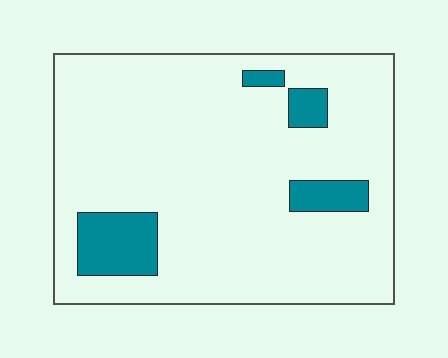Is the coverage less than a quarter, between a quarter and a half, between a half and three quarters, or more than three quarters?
Less than a quarter.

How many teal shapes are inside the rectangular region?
4.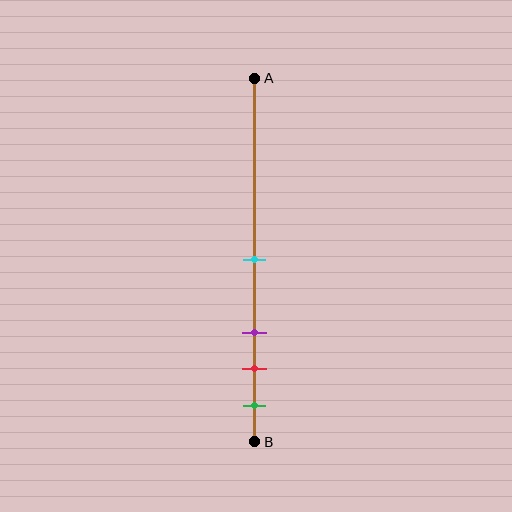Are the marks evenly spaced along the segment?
No, the marks are not evenly spaced.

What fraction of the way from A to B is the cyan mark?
The cyan mark is approximately 50% (0.5) of the way from A to B.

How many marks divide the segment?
There are 4 marks dividing the segment.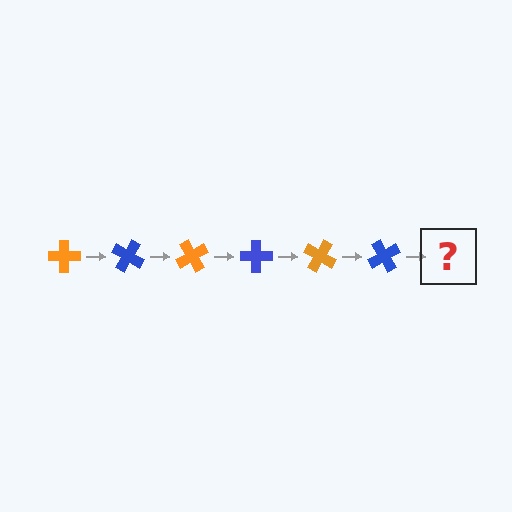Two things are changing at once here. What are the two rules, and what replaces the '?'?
The two rules are that it rotates 30 degrees each step and the color cycles through orange and blue. The '?' should be an orange cross, rotated 180 degrees from the start.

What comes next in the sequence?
The next element should be an orange cross, rotated 180 degrees from the start.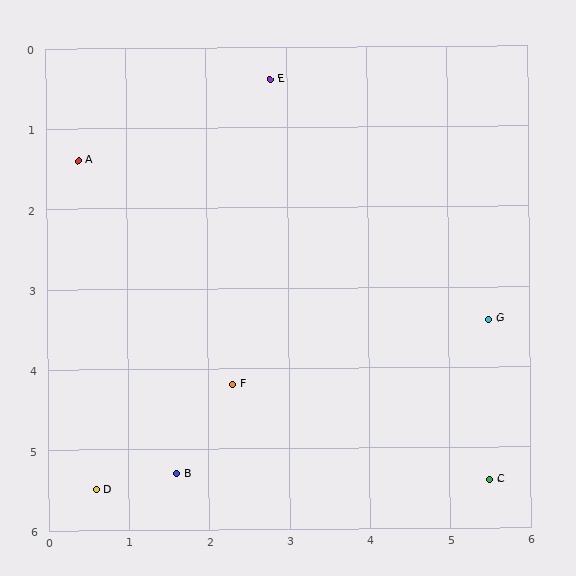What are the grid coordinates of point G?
Point G is at approximately (5.5, 3.4).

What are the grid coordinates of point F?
Point F is at approximately (2.3, 4.2).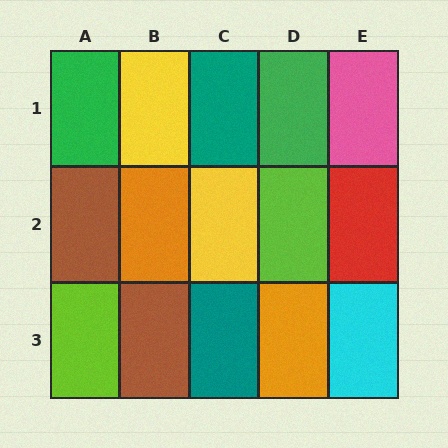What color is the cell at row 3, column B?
Brown.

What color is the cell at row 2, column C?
Yellow.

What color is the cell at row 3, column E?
Cyan.